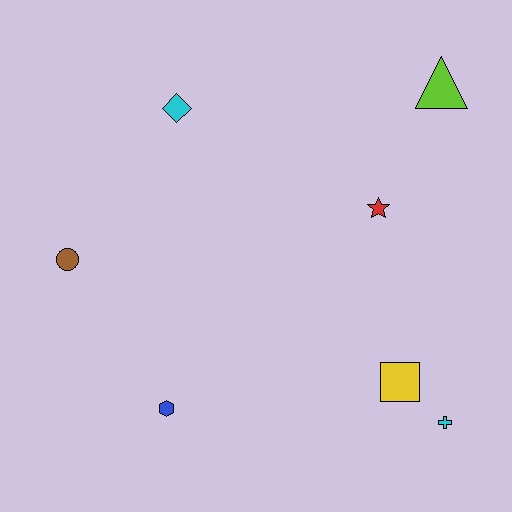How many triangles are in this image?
There is 1 triangle.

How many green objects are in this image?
There are no green objects.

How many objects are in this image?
There are 7 objects.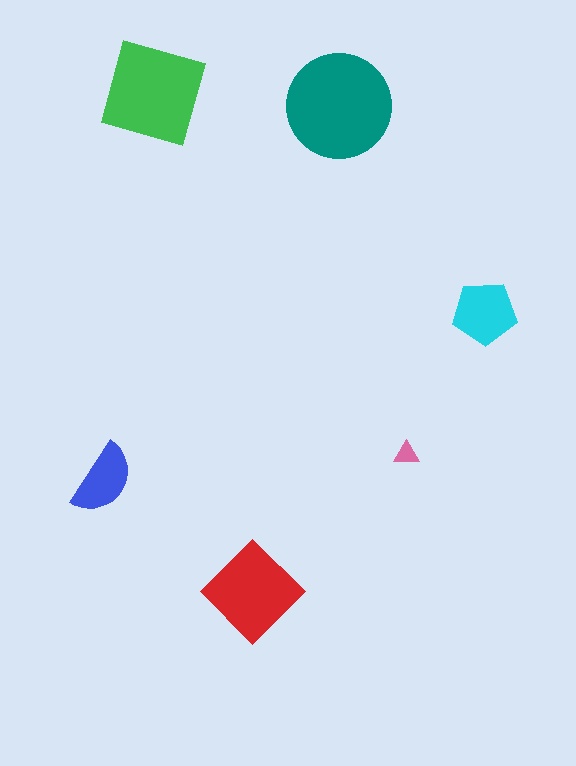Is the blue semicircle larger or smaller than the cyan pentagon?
Smaller.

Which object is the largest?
The teal circle.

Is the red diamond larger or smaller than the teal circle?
Smaller.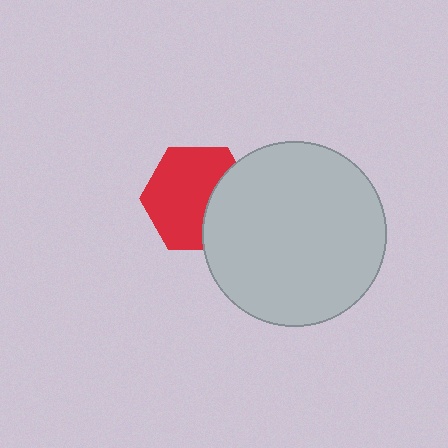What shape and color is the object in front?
The object in front is a light gray circle.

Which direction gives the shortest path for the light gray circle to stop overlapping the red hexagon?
Moving right gives the shortest separation.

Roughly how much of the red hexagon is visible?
Most of it is visible (roughly 68%).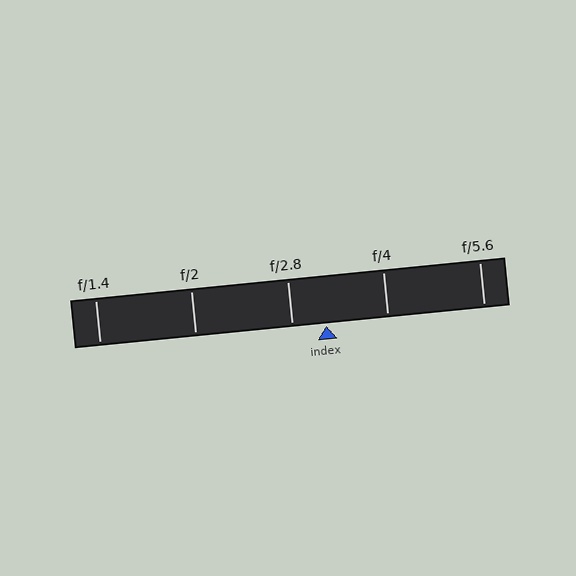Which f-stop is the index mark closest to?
The index mark is closest to f/2.8.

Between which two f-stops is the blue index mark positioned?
The index mark is between f/2.8 and f/4.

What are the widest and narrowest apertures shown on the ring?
The widest aperture shown is f/1.4 and the narrowest is f/5.6.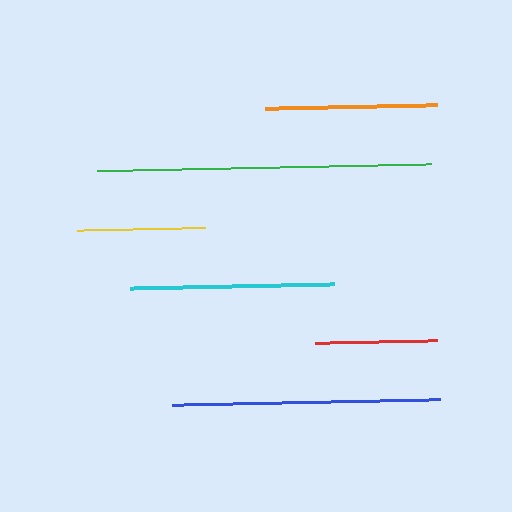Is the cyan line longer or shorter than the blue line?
The blue line is longer than the cyan line.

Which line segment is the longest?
The green line is the longest at approximately 334 pixels.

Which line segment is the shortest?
The red line is the shortest at approximately 122 pixels.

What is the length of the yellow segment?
The yellow segment is approximately 128 pixels long.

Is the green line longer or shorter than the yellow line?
The green line is longer than the yellow line.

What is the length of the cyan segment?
The cyan segment is approximately 204 pixels long.